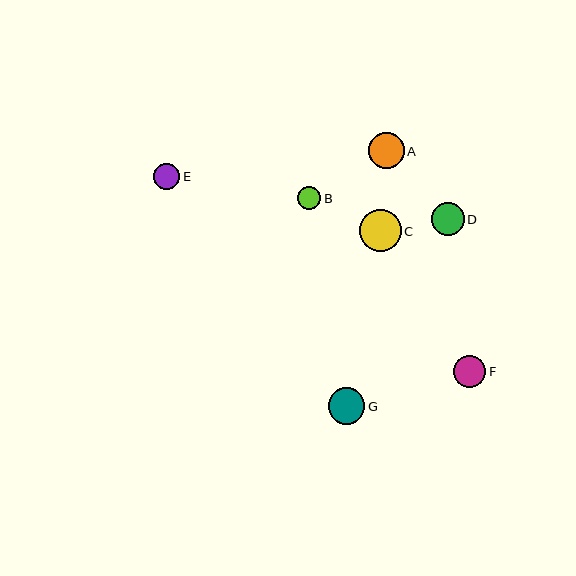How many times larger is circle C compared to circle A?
Circle C is approximately 1.2 times the size of circle A.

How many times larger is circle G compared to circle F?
Circle G is approximately 1.1 times the size of circle F.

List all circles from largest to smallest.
From largest to smallest: C, G, A, D, F, E, B.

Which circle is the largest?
Circle C is the largest with a size of approximately 42 pixels.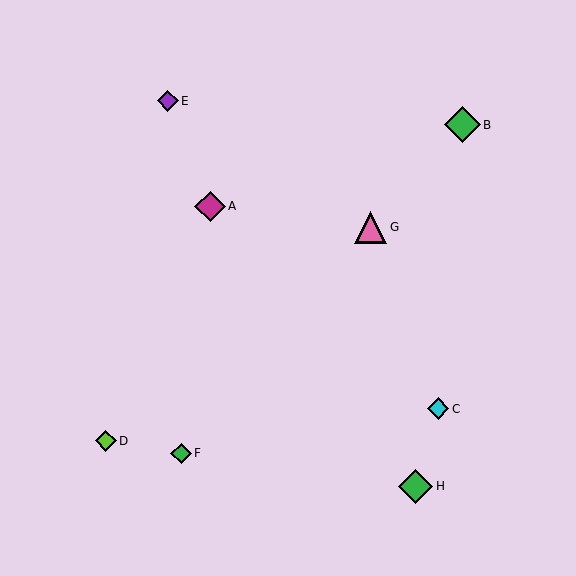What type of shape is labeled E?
Shape E is a purple diamond.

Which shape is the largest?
The green diamond (labeled B) is the largest.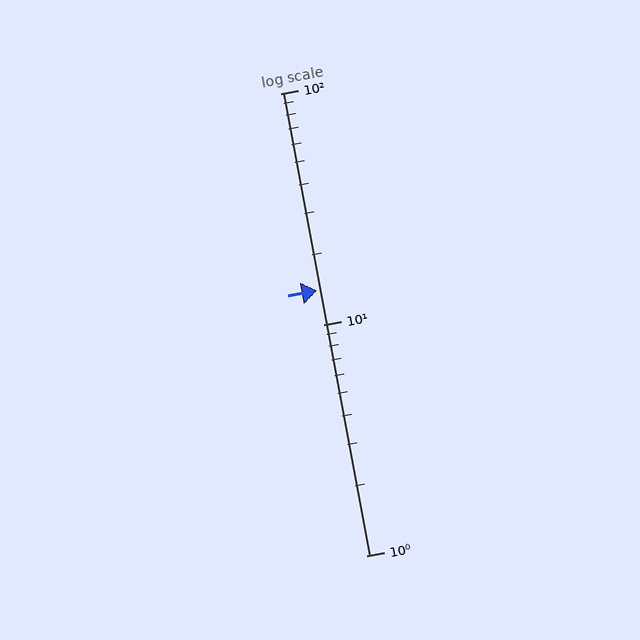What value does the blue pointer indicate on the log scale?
The pointer indicates approximately 14.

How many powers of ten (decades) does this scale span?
The scale spans 2 decades, from 1 to 100.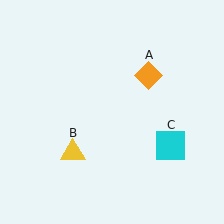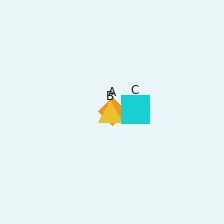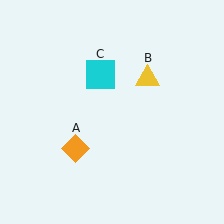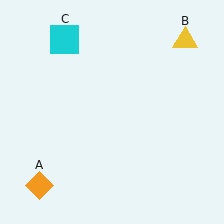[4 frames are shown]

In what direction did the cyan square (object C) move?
The cyan square (object C) moved up and to the left.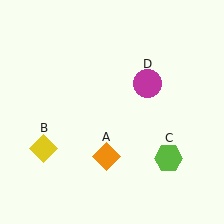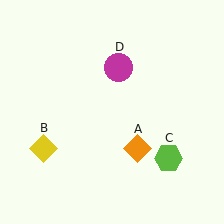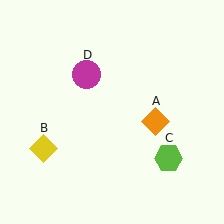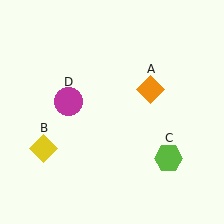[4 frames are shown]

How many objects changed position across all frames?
2 objects changed position: orange diamond (object A), magenta circle (object D).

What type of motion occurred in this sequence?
The orange diamond (object A), magenta circle (object D) rotated counterclockwise around the center of the scene.